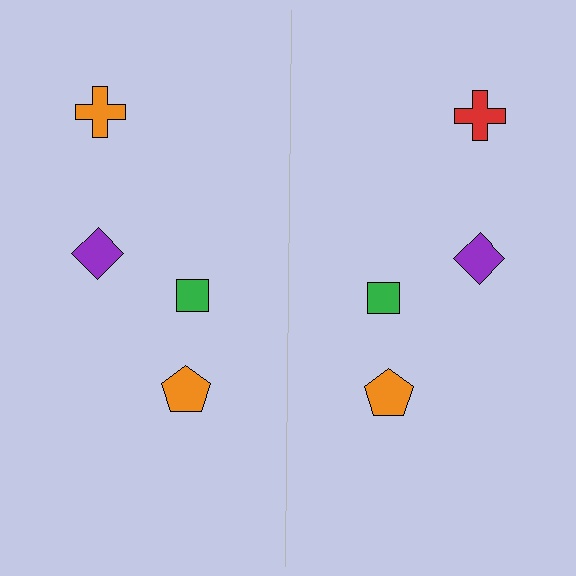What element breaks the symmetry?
The red cross on the right side breaks the symmetry — its mirror counterpart is orange.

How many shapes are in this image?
There are 8 shapes in this image.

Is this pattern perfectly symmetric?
No, the pattern is not perfectly symmetric. The red cross on the right side breaks the symmetry — its mirror counterpart is orange.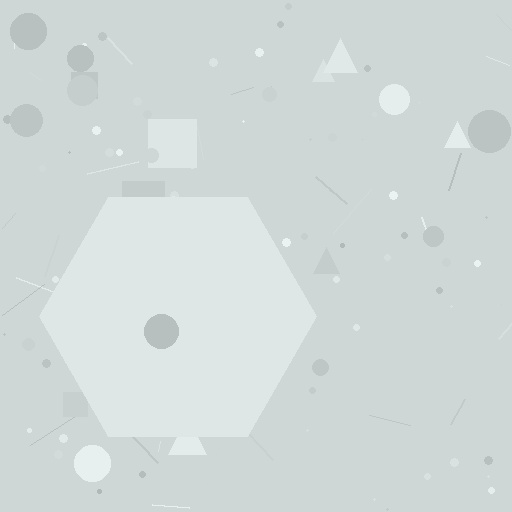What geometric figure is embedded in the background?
A hexagon is embedded in the background.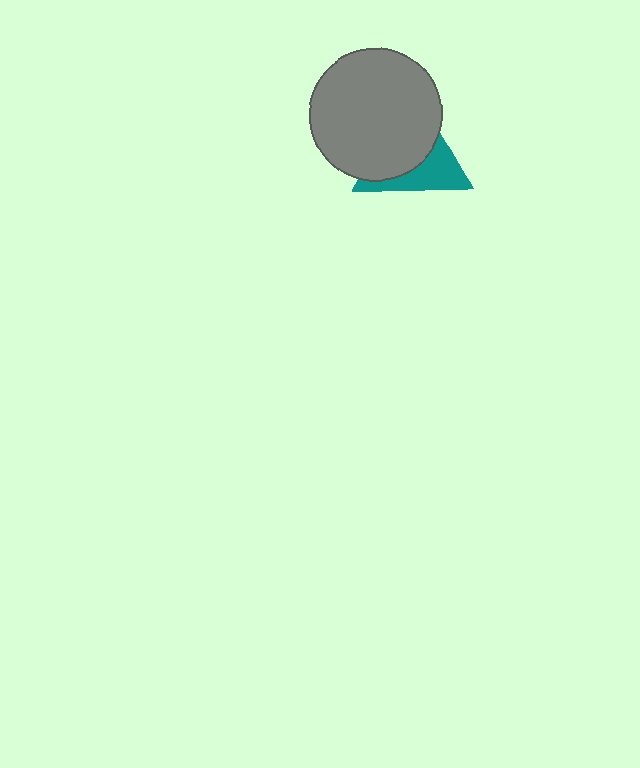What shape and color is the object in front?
The object in front is a gray circle.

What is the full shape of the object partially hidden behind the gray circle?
The partially hidden object is a teal triangle.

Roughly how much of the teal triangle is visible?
A small part of it is visible (roughly 41%).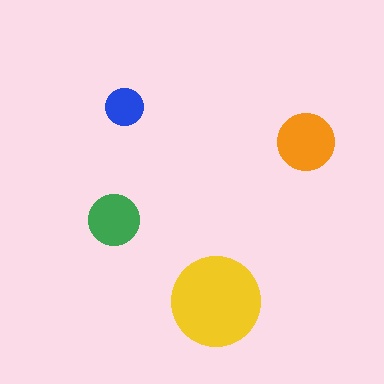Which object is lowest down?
The yellow circle is bottommost.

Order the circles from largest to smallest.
the yellow one, the orange one, the green one, the blue one.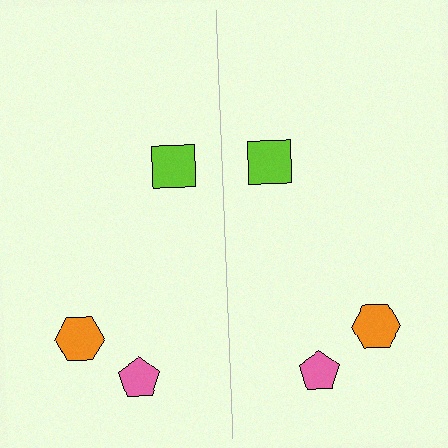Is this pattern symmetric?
Yes, this pattern has bilateral (reflection) symmetry.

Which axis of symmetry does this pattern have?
The pattern has a vertical axis of symmetry running through the center of the image.